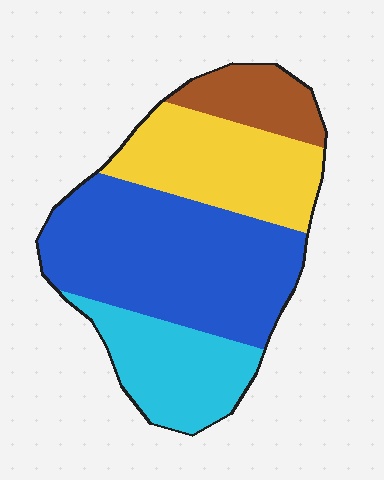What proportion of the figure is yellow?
Yellow covers around 25% of the figure.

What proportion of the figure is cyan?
Cyan covers 20% of the figure.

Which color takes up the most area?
Blue, at roughly 45%.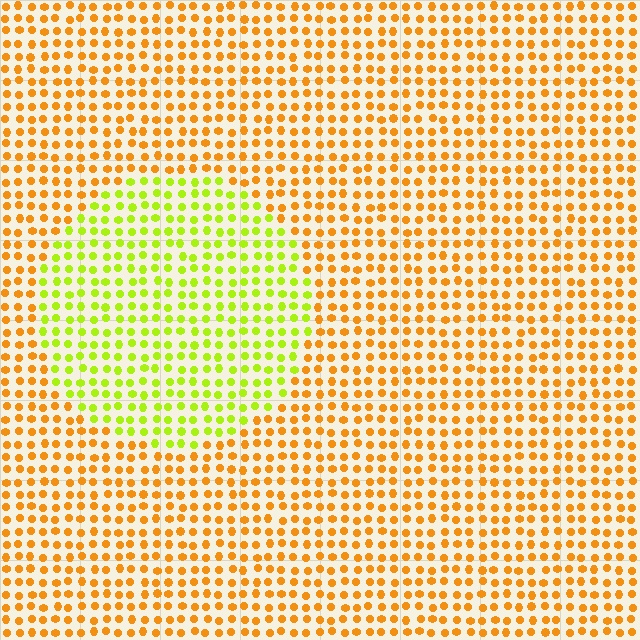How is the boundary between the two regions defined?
The boundary is defined purely by a slight shift in hue (about 46 degrees). Spacing, size, and orientation are identical on both sides.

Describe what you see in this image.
The image is filled with small orange elements in a uniform arrangement. A circle-shaped region is visible where the elements are tinted to a slightly different hue, forming a subtle color boundary.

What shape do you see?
I see a circle.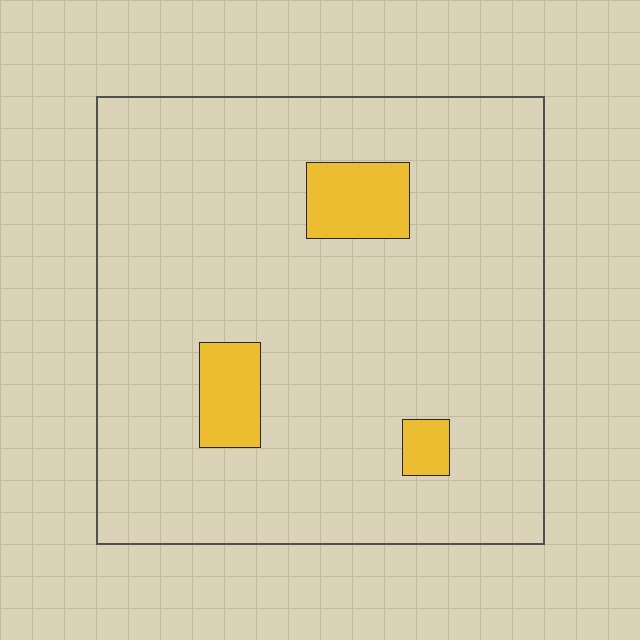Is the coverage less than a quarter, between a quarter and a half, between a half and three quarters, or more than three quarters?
Less than a quarter.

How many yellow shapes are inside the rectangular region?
3.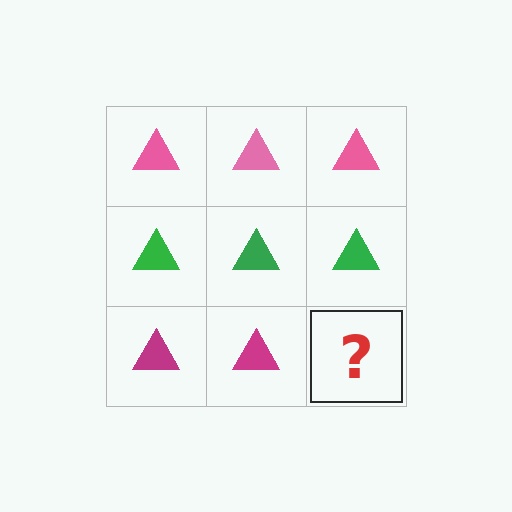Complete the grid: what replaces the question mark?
The question mark should be replaced with a magenta triangle.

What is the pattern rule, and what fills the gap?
The rule is that each row has a consistent color. The gap should be filled with a magenta triangle.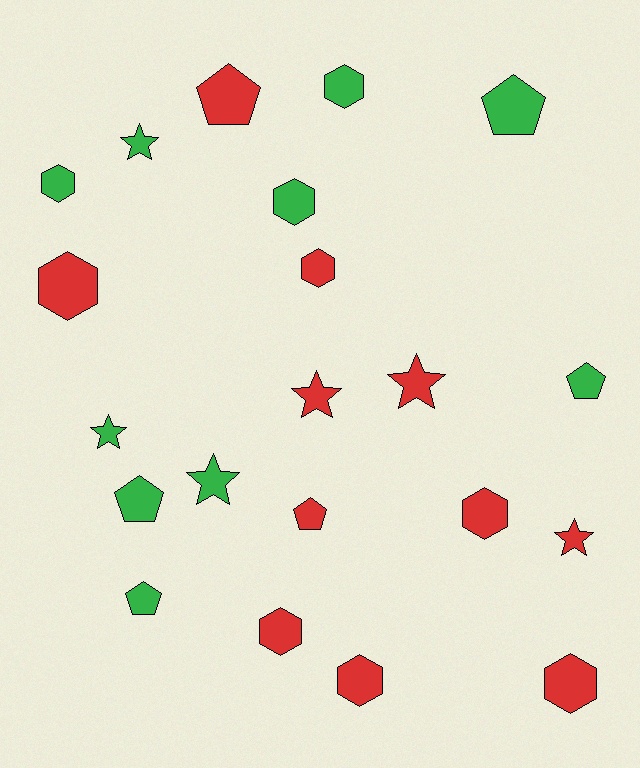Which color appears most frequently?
Red, with 11 objects.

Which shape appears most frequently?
Hexagon, with 9 objects.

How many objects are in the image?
There are 21 objects.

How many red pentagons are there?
There are 2 red pentagons.